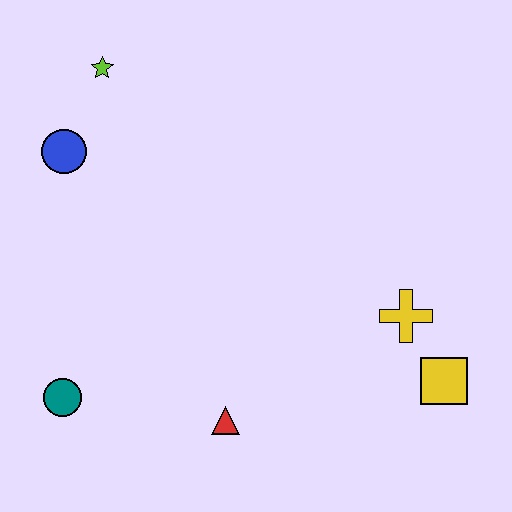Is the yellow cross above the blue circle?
No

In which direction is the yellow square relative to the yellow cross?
The yellow square is below the yellow cross.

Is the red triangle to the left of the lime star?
No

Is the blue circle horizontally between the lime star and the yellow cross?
No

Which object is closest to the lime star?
The blue circle is closest to the lime star.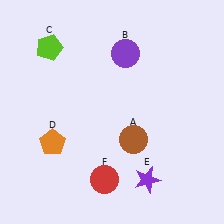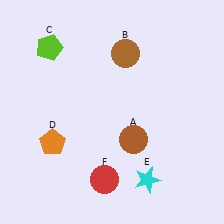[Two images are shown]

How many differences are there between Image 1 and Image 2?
There are 2 differences between the two images.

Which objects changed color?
B changed from purple to brown. E changed from purple to cyan.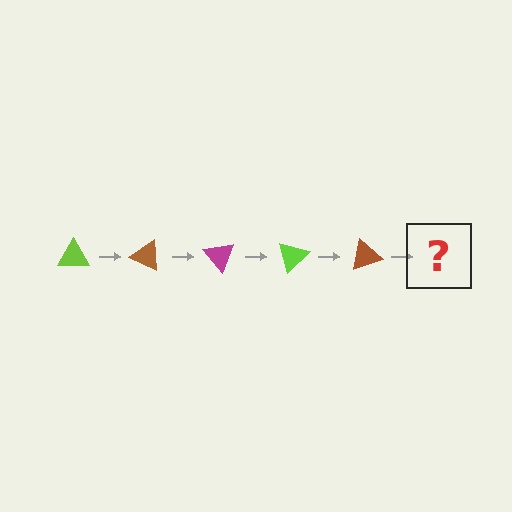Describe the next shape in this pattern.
It should be a magenta triangle, rotated 125 degrees from the start.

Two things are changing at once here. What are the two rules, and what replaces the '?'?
The two rules are that it rotates 25 degrees each step and the color cycles through lime, brown, and magenta. The '?' should be a magenta triangle, rotated 125 degrees from the start.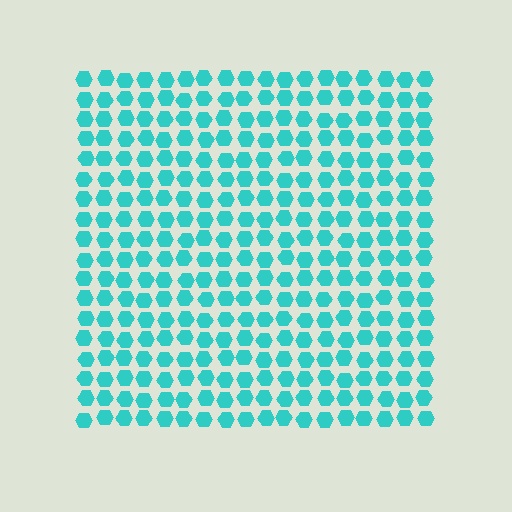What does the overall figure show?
The overall figure shows a square.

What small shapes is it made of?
It is made of small hexagons.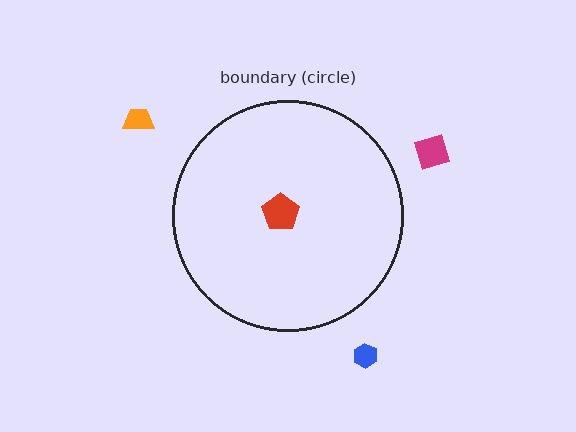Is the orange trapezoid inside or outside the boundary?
Outside.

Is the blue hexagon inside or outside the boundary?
Outside.